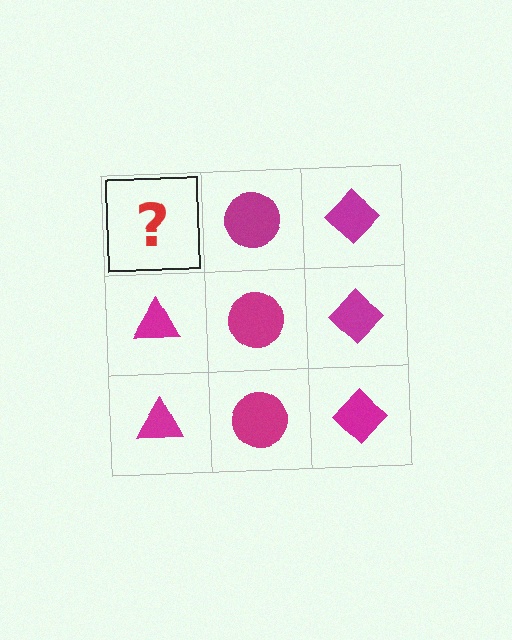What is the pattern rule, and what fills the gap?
The rule is that each column has a consistent shape. The gap should be filled with a magenta triangle.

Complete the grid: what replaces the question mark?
The question mark should be replaced with a magenta triangle.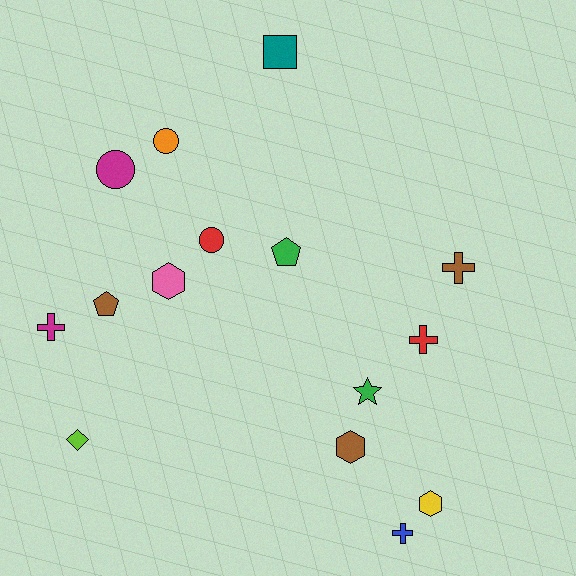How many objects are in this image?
There are 15 objects.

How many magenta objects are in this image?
There are 2 magenta objects.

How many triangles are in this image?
There are no triangles.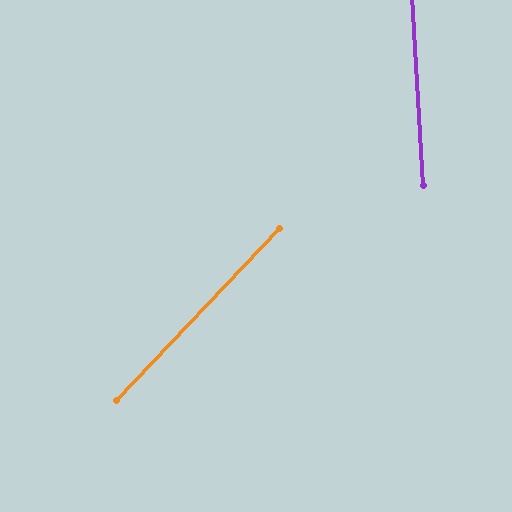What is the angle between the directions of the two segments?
Approximately 47 degrees.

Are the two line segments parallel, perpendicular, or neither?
Neither parallel nor perpendicular — they differ by about 47°.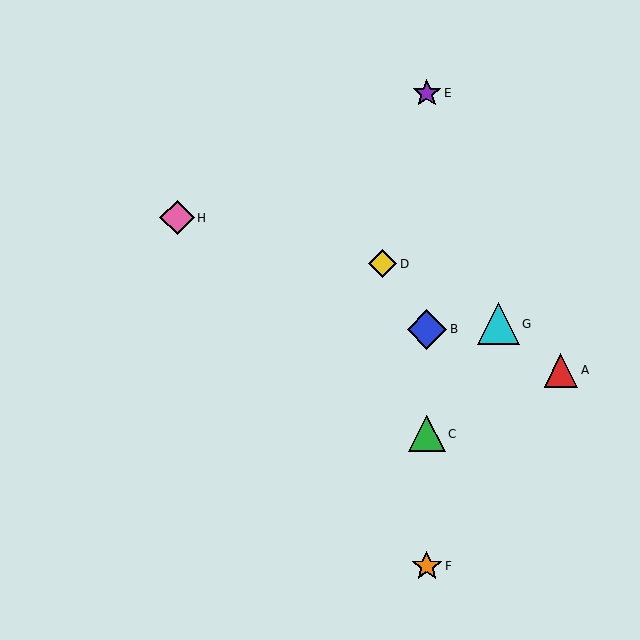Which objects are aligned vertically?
Objects B, C, E, F are aligned vertically.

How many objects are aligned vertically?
4 objects (B, C, E, F) are aligned vertically.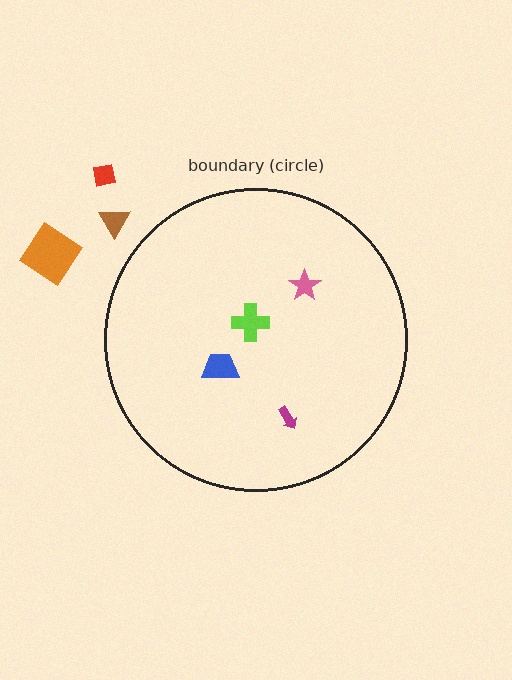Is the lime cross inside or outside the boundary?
Inside.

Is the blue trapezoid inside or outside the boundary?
Inside.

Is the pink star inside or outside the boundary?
Inside.